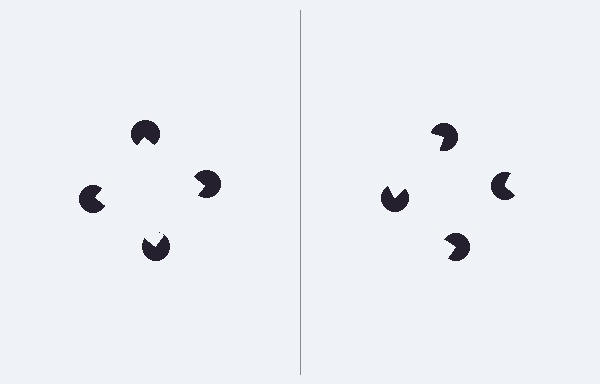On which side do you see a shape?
An illusory square appears on the left side. On the right side the wedge cuts are rotated, so no coherent shape forms.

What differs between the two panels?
The pac-man discs are positioned identically on both sides; only the wedge orientations differ. On the left they align to a square; on the right they are misaligned.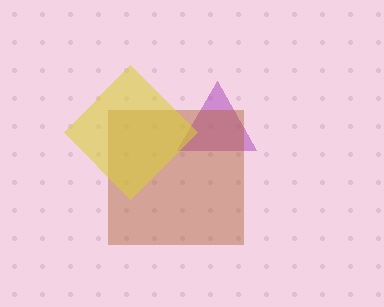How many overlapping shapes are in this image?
There are 3 overlapping shapes in the image.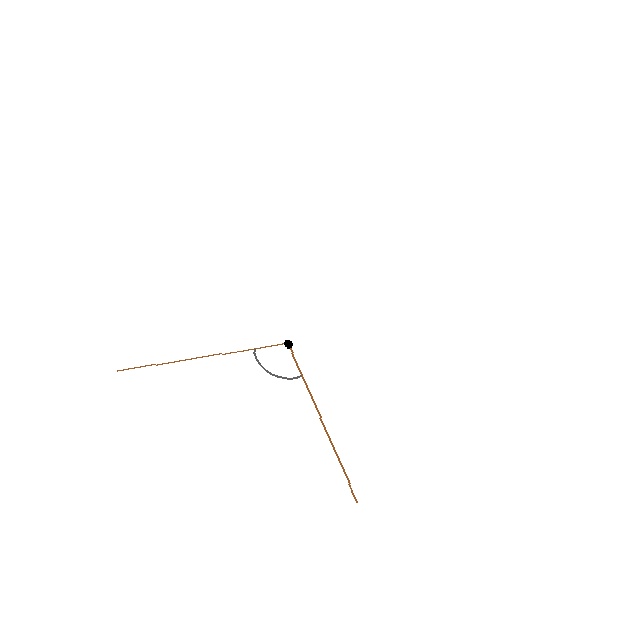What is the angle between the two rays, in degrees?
Approximately 104 degrees.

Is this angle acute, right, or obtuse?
It is obtuse.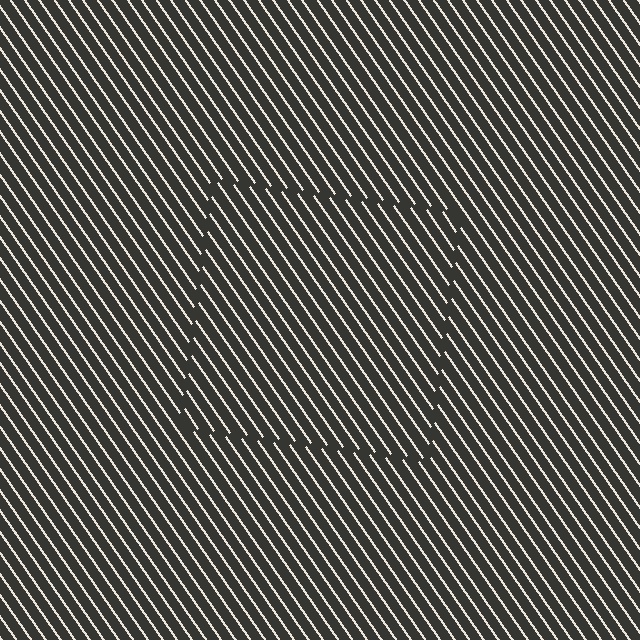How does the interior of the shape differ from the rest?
The interior of the shape contains the same grating, shifted by half a period — the contour is defined by the phase discontinuity where line-ends from the inner and outer gratings abut.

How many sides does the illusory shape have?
4 sides — the line-ends trace a square.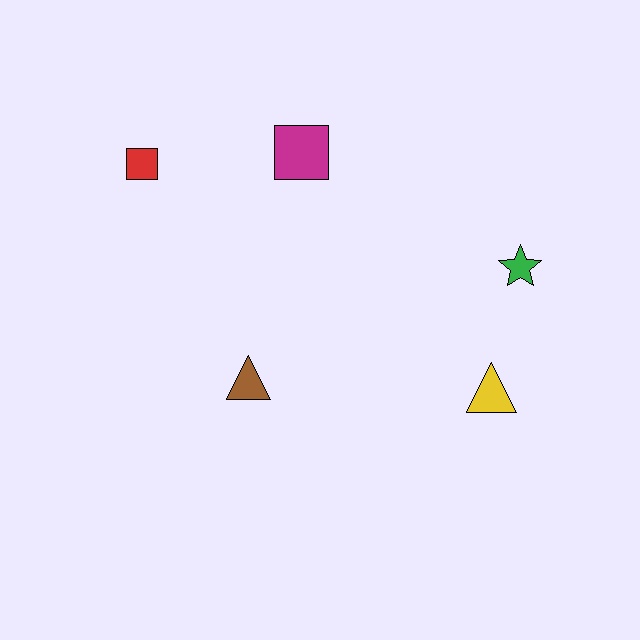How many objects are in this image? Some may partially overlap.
There are 5 objects.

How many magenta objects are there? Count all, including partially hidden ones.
There is 1 magenta object.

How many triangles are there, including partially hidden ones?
There are 2 triangles.